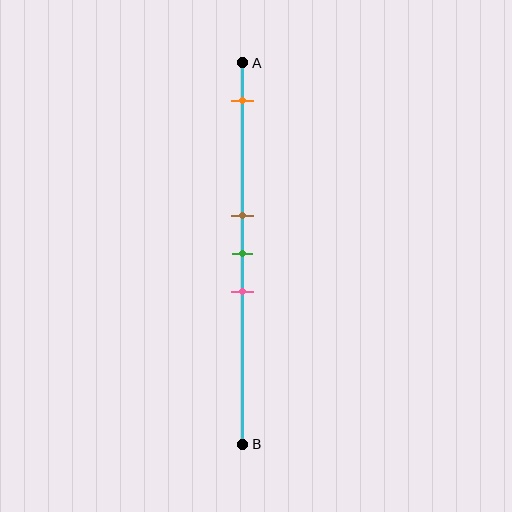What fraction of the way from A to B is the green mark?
The green mark is approximately 50% (0.5) of the way from A to B.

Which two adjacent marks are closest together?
The brown and green marks are the closest adjacent pair.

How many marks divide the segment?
There are 4 marks dividing the segment.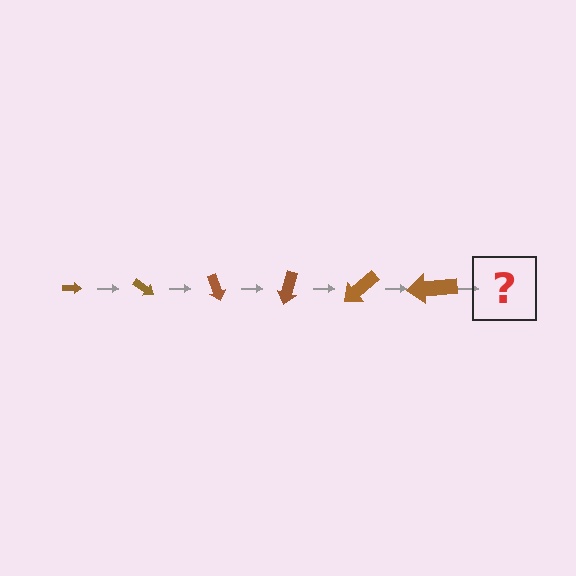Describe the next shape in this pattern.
It should be an arrow, larger than the previous one and rotated 210 degrees from the start.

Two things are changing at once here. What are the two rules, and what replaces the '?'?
The two rules are that the arrow grows larger each step and it rotates 35 degrees each step. The '?' should be an arrow, larger than the previous one and rotated 210 degrees from the start.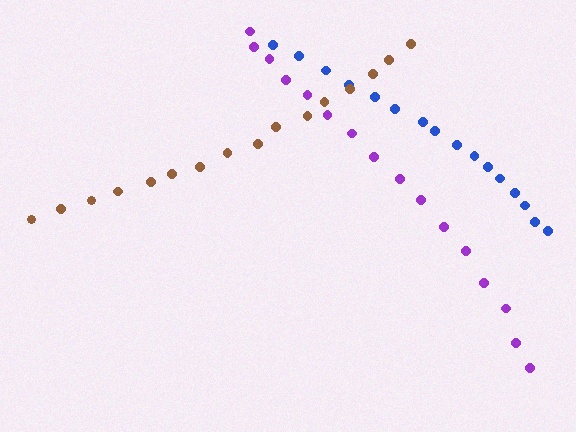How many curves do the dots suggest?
There are 3 distinct paths.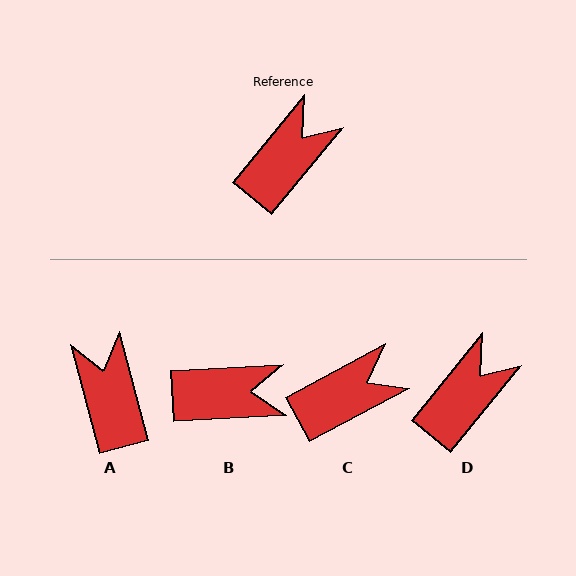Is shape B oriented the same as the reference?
No, it is off by about 48 degrees.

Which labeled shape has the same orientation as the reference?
D.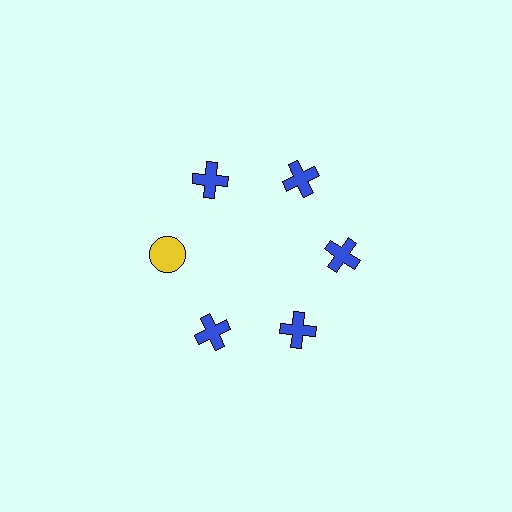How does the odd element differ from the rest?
It differs in both color (yellow instead of blue) and shape (circle instead of cross).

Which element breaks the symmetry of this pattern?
The yellow circle at roughly the 9 o'clock position breaks the symmetry. All other shapes are blue crosses.